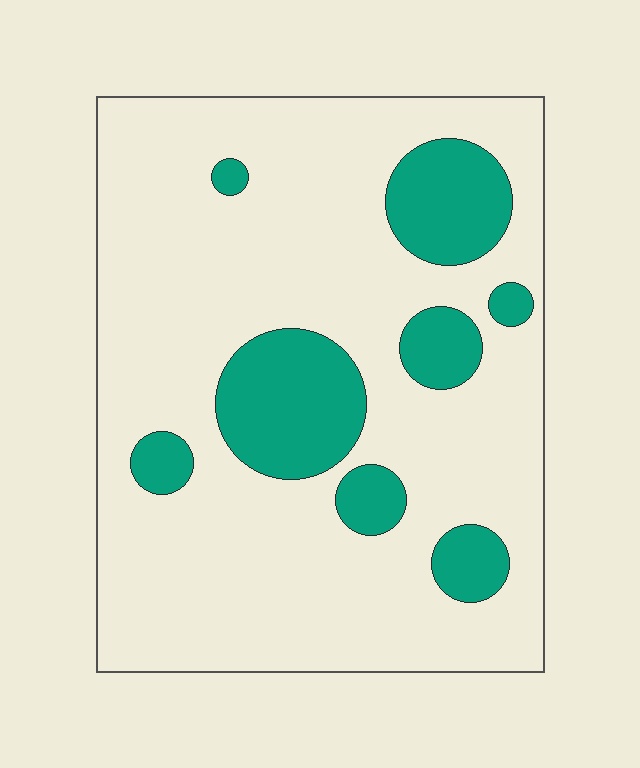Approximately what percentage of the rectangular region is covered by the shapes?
Approximately 20%.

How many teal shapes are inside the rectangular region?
8.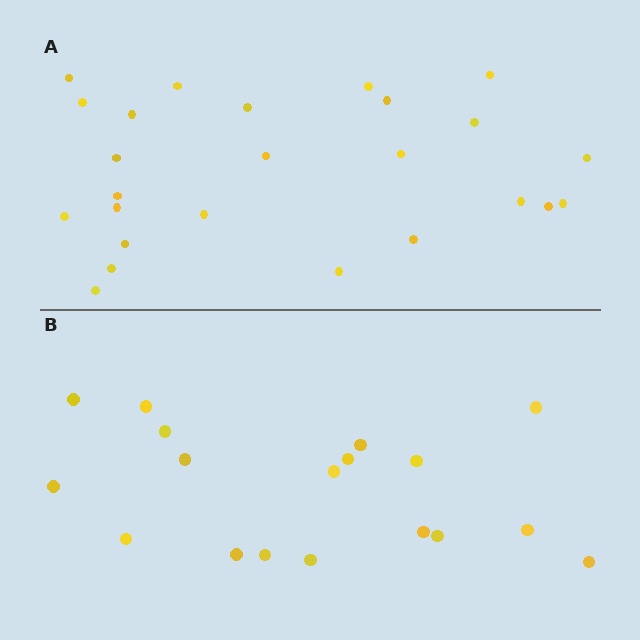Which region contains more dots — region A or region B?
Region A (the top region) has more dots.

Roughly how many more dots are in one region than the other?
Region A has roughly 8 or so more dots than region B.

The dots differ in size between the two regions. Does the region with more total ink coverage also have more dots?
No. Region B has more total ink coverage because its dots are larger, but region A actually contains more individual dots. Total area can be misleading — the number of items is what matters here.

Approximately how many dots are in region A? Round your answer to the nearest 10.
About 20 dots. (The exact count is 25, which rounds to 20.)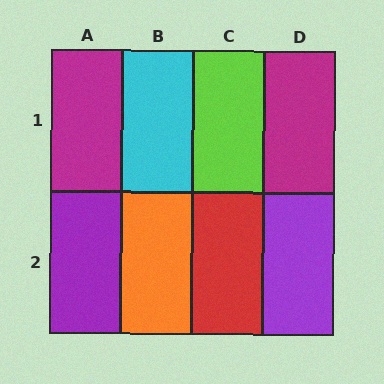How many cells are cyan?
1 cell is cyan.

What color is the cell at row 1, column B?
Cyan.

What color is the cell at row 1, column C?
Lime.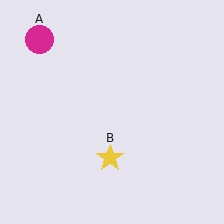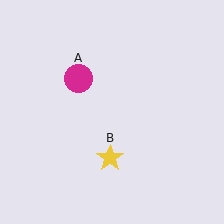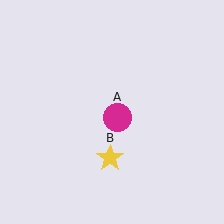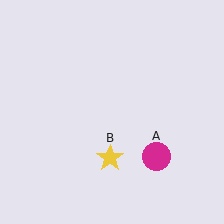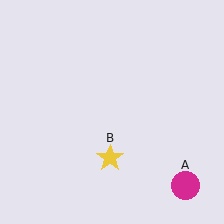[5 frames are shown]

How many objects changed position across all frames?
1 object changed position: magenta circle (object A).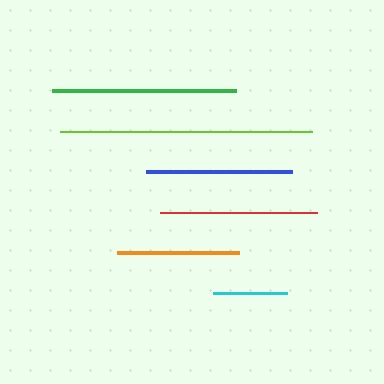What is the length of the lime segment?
The lime segment is approximately 252 pixels long.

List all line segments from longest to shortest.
From longest to shortest: lime, green, red, blue, orange, cyan.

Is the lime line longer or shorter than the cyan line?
The lime line is longer than the cyan line.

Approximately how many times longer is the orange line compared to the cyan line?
The orange line is approximately 1.6 times the length of the cyan line.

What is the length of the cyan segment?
The cyan segment is approximately 74 pixels long.